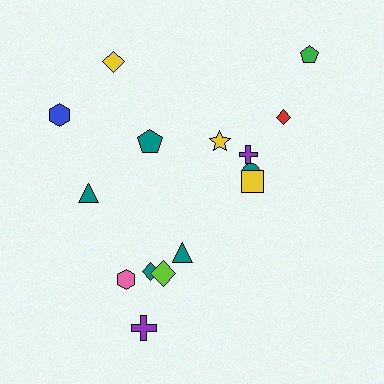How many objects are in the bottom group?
There are 5 objects.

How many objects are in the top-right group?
There are 6 objects.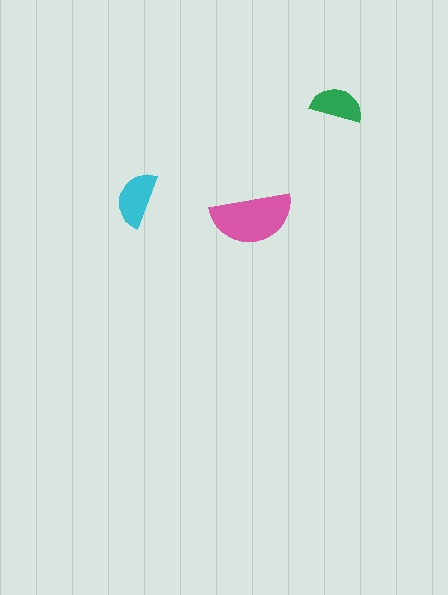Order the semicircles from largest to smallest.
the pink one, the cyan one, the green one.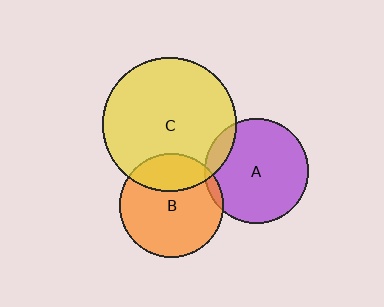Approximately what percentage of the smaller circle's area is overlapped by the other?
Approximately 5%.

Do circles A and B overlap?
Yes.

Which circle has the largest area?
Circle C (yellow).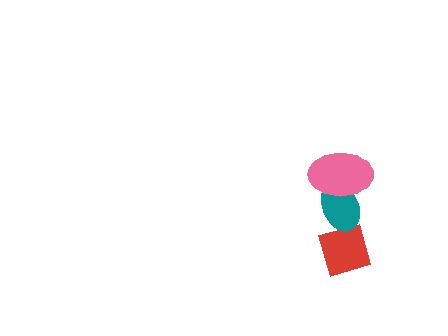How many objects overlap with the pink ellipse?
1 object overlaps with the pink ellipse.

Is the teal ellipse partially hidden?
Yes, it is partially covered by another shape.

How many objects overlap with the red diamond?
1 object overlaps with the red diamond.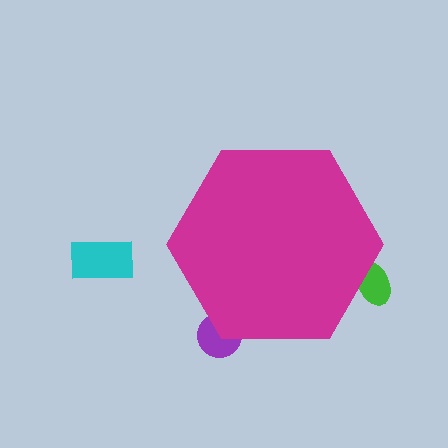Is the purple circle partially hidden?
Yes, the purple circle is partially hidden behind the magenta hexagon.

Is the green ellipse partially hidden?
Yes, the green ellipse is partially hidden behind the magenta hexagon.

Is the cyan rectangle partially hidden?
No, the cyan rectangle is fully visible.